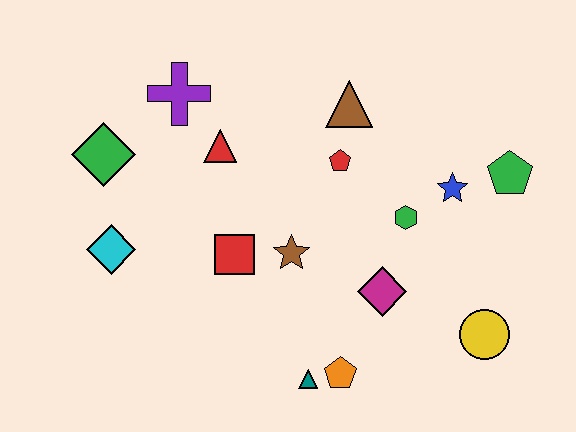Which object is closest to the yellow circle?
The magenta diamond is closest to the yellow circle.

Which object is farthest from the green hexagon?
The green diamond is farthest from the green hexagon.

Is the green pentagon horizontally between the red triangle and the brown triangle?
No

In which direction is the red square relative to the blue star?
The red square is to the left of the blue star.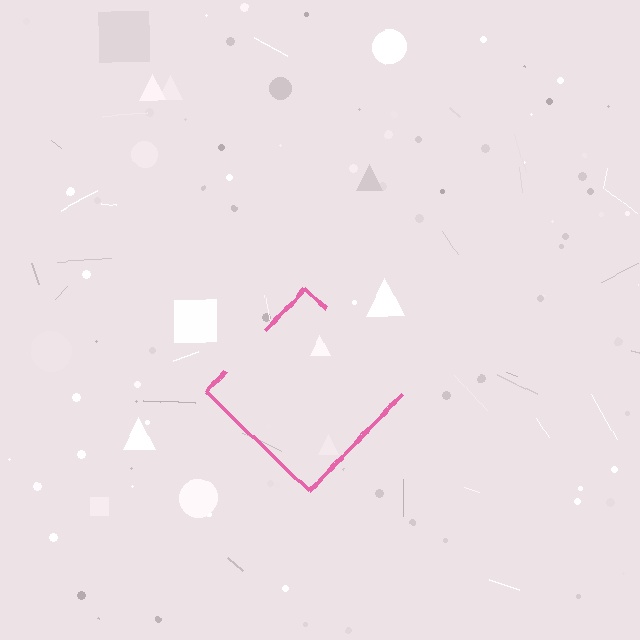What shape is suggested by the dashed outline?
The dashed outline suggests a diamond.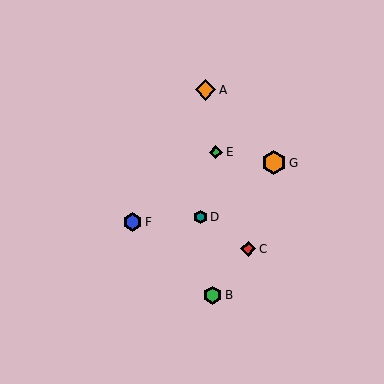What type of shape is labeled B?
Shape B is a green hexagon.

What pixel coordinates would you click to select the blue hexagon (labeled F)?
Click at (132, 222) to select the blue hexagon F.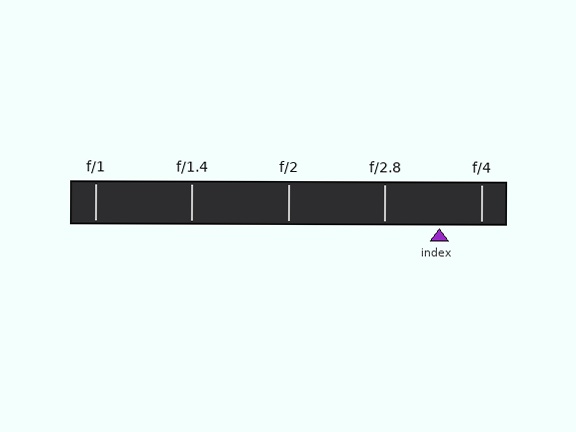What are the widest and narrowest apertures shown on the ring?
The widest aperture shown is f/1 and the narrowest is f/4.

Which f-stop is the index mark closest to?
The index mark is closest to f/4.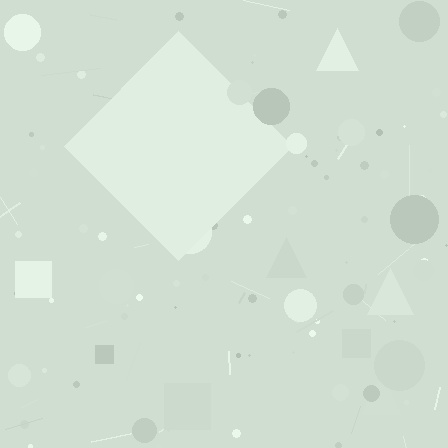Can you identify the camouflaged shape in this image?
The camouflaged shape is a diamond.